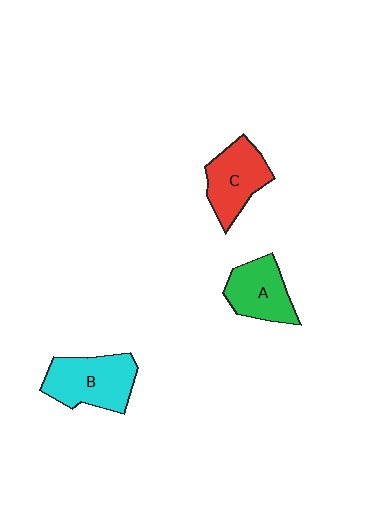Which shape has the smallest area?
Shape A (green).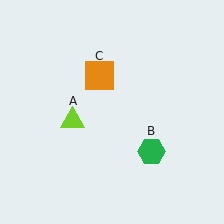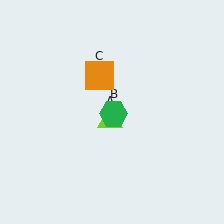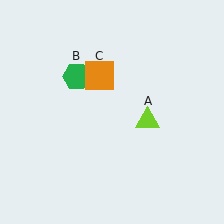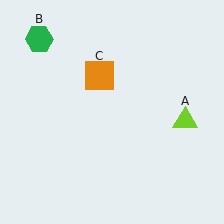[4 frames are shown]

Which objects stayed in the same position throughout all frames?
Orange square (object C) remained stationary.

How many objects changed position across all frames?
2 objects changed position: lime triangle (object A), green hexagon (object B).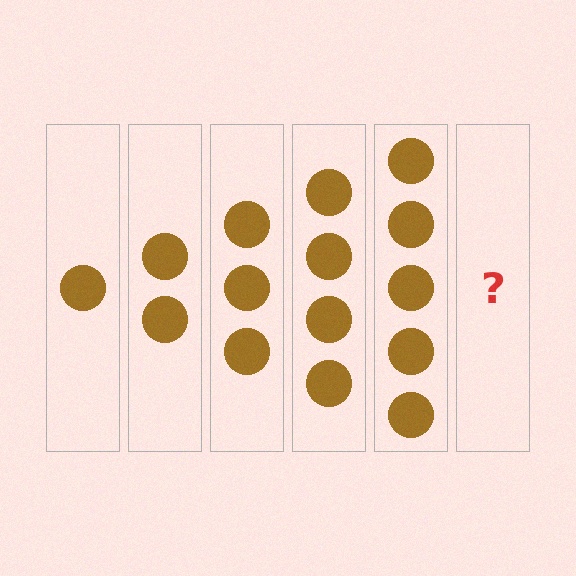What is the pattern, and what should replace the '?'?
The pattern is that each step adds one more circle. The '?' should be 6 circles.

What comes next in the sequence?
The next element should be 6 circles.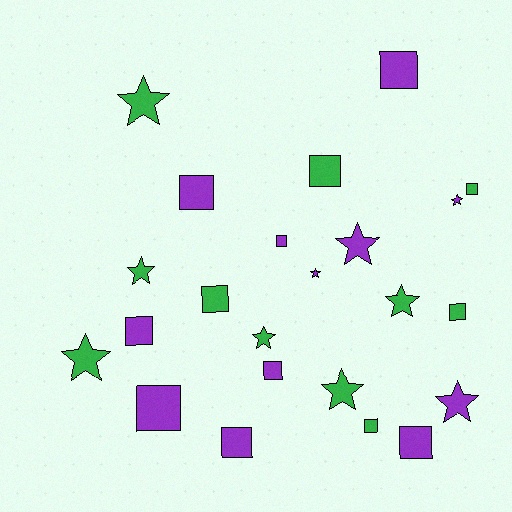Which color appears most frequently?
Purple, with 12 objects.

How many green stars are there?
There are 6 green stars.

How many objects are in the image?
There are 23 objects.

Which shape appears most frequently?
Square, with 13 objects.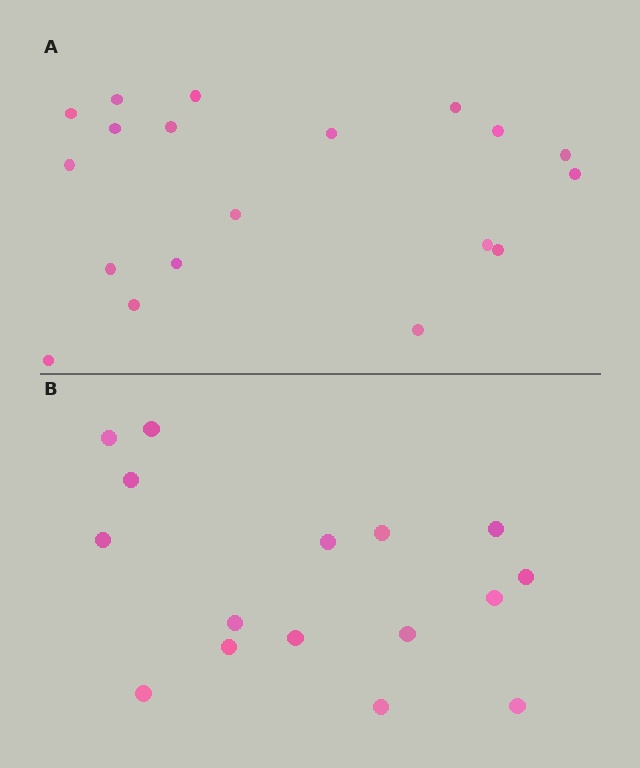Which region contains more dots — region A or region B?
Region A (the top region) has more dots.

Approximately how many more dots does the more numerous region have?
Region A has just a few more — roughly 2 or 3 more dots than region B.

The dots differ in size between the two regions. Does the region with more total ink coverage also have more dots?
No. Region B has more total ink coverage because its dots are larger, but region A actually contains more individual dots. Total area can be misleading — the number of items is what matters here.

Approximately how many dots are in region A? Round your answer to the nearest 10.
About 20 dots. (The exact count is 19, which rounds to 20.)